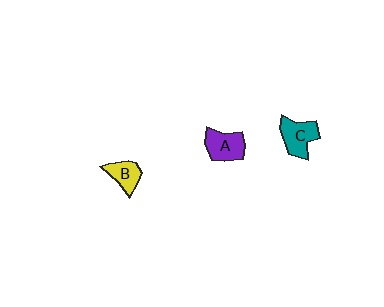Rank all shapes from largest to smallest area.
From largest to smallest: C (teal), A (purple), B (yellow).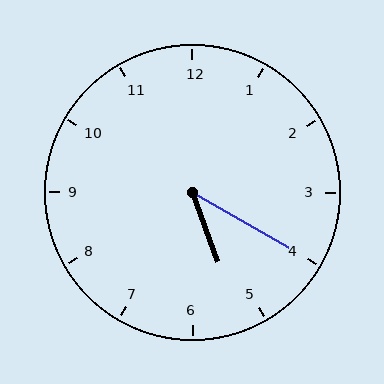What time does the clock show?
5:20.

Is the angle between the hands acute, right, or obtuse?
It is acute.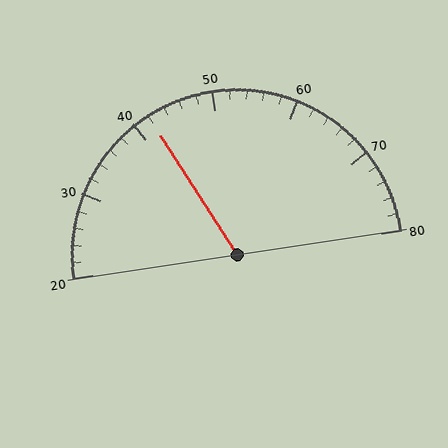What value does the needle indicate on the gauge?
The needle indicates approximately 42.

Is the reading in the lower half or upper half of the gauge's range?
The reading is in the lower half of the range (20 to 80).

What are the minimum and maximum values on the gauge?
The gauge ranges from 20 to 80.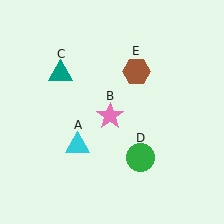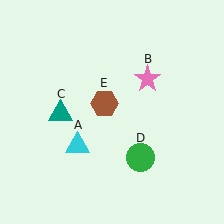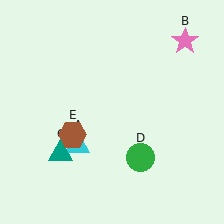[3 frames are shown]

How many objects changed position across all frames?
3 objects changed position: pink star (object B), teal triangle (object C), brown hexagon (object E).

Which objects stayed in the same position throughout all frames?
Cyan triangle (object A) and green circle (object D) remained stationary.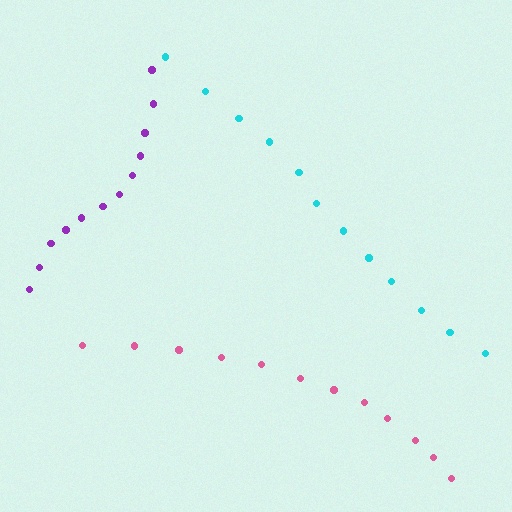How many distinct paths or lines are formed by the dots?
There are 3 distinct paths.